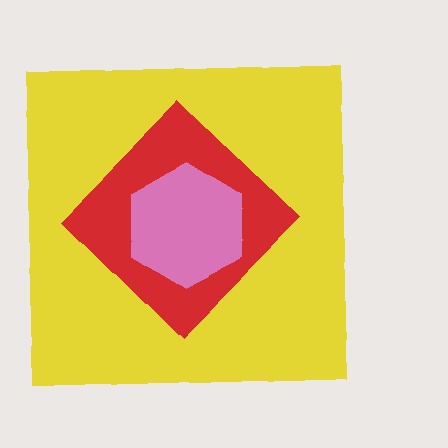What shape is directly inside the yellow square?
The red diamond.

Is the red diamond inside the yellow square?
Yes.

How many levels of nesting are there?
3.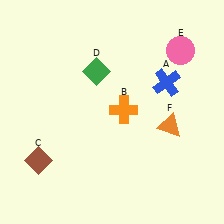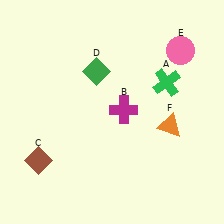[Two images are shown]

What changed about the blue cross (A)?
In Image 1, A is blue. In Image 2, it changed to green.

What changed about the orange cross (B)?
In Image 1, B is orange. In Image 2, it changed to magenta.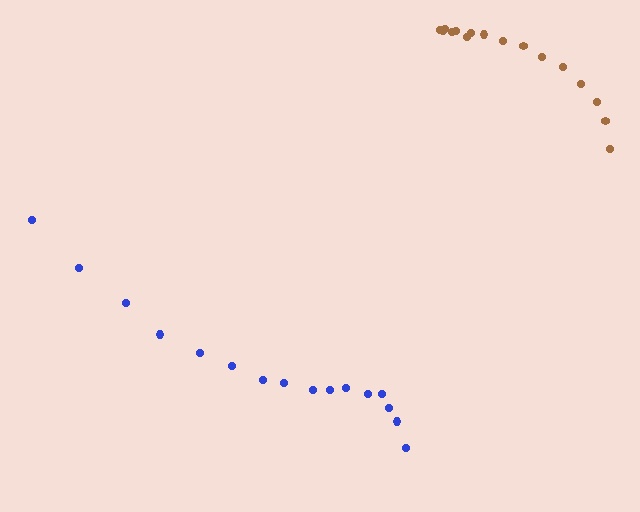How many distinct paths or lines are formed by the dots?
There are 2 distinct paths.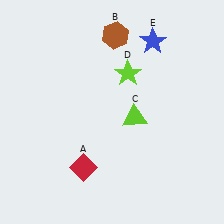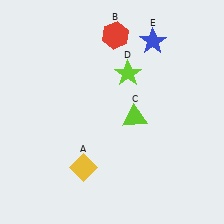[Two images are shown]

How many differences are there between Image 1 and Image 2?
There are 2 differences between the two images.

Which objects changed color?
A changed from red to yellow. B changed from brown to red.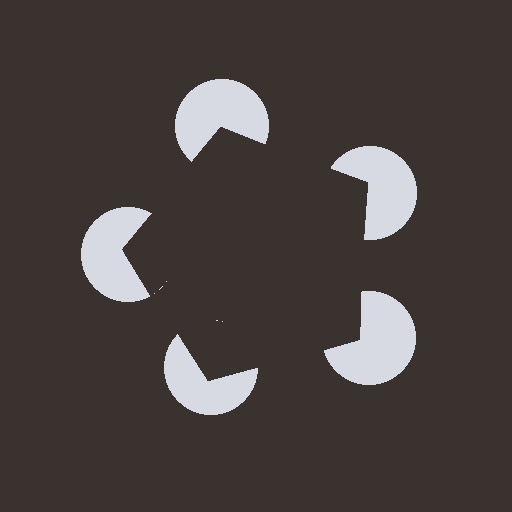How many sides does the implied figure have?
5 sides.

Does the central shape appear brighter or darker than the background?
It typically appears slightly darker than the background, even though no actual brightness change is drawn.